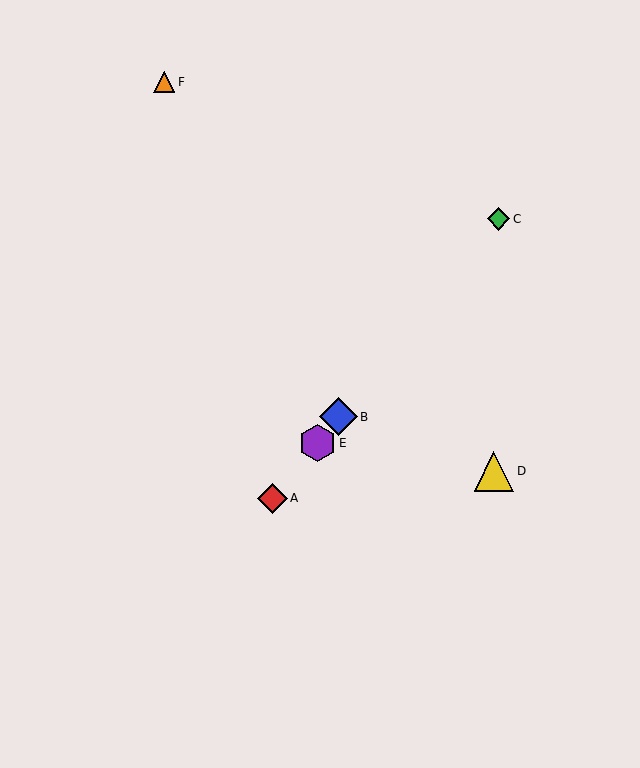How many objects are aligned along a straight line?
4 objects (A, B, C, E) are aligned along a straight line.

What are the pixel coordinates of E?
Object E is at (317, 443).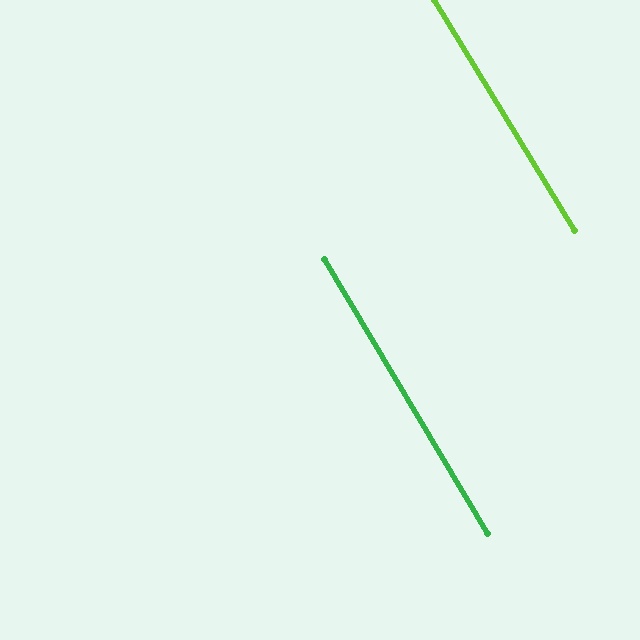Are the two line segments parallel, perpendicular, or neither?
Parallel — their directions differ by only 0.8°.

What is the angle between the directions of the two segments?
Approximately 1 degree.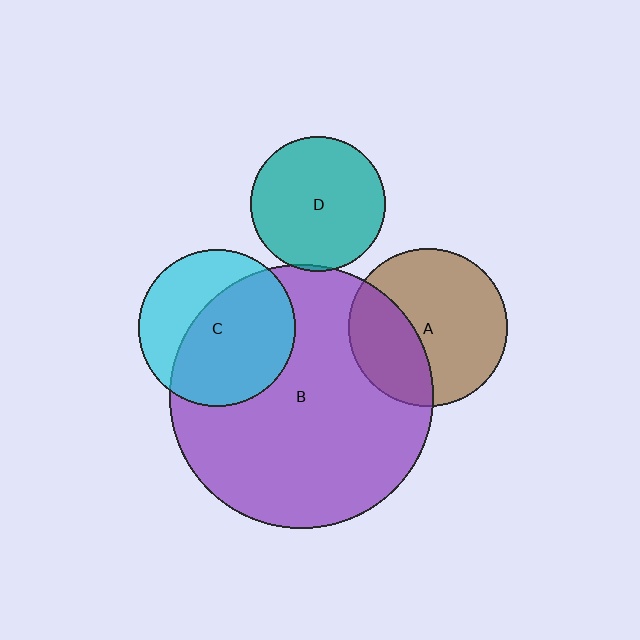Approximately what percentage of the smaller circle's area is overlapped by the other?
Approximately 65%.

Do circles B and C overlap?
Yes.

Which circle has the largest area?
Circle B (purple).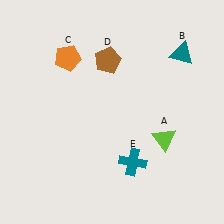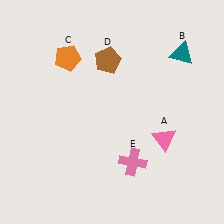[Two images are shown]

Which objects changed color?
A changed from lime to pink. E changed from teal to pink.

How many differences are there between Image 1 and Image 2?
There are 2 differences between the two images.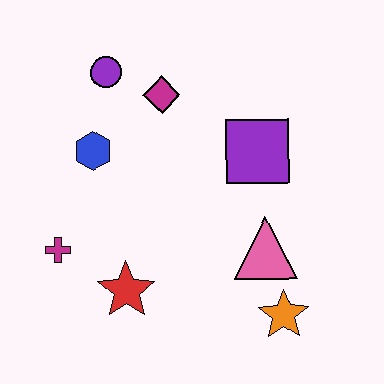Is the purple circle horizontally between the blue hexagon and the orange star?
Yes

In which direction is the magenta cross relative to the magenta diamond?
The magenta cross is below the magenta diamond.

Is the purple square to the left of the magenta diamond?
No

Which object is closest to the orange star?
The pink triangle is closest to the orange star.